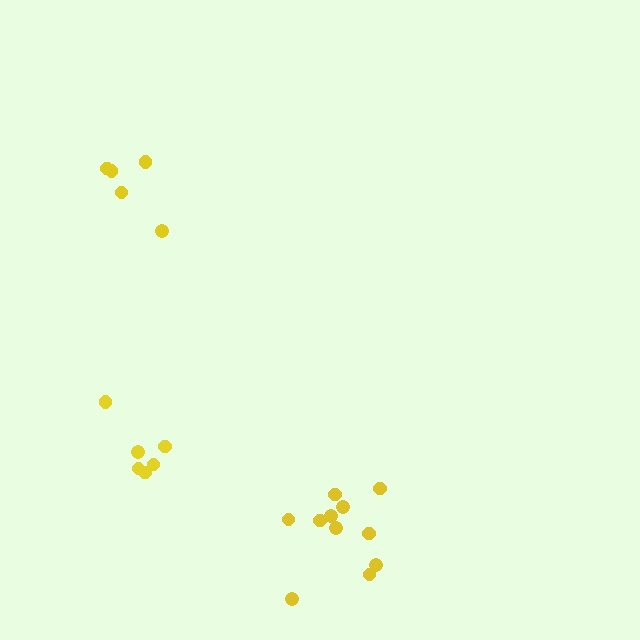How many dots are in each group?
Group 1: 11 dots, Group 2: 5 dots, Group 3: 6 dots (22 total).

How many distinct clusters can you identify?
There are 3 distinct clusters.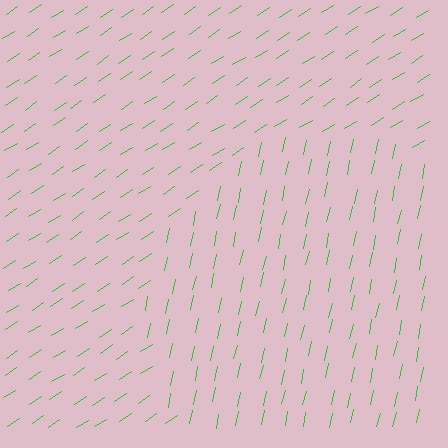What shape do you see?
I see a circle.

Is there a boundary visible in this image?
Yes, there is a texture boundary formed by a change in line orientation.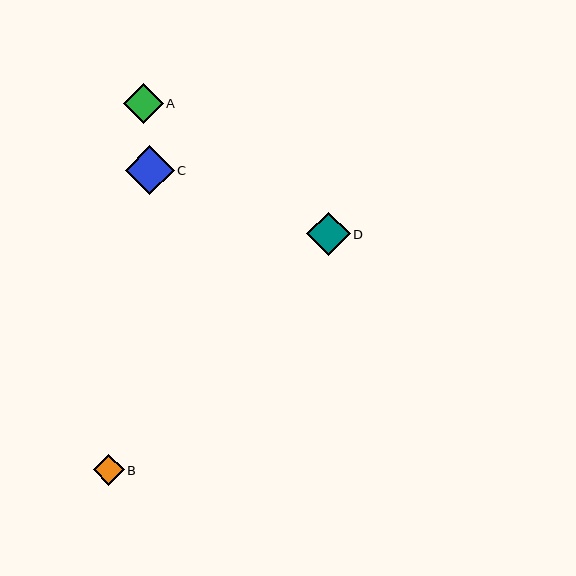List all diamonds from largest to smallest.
From largest to smallest: C, D, A, B.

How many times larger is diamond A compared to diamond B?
Diamond A is approximately 1.3 times the size of diamond B.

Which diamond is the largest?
Diamond C is the largest with a size of approximately 49 pixels.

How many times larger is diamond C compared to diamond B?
Diamond C is approximately 1.6 times the size of diamond B.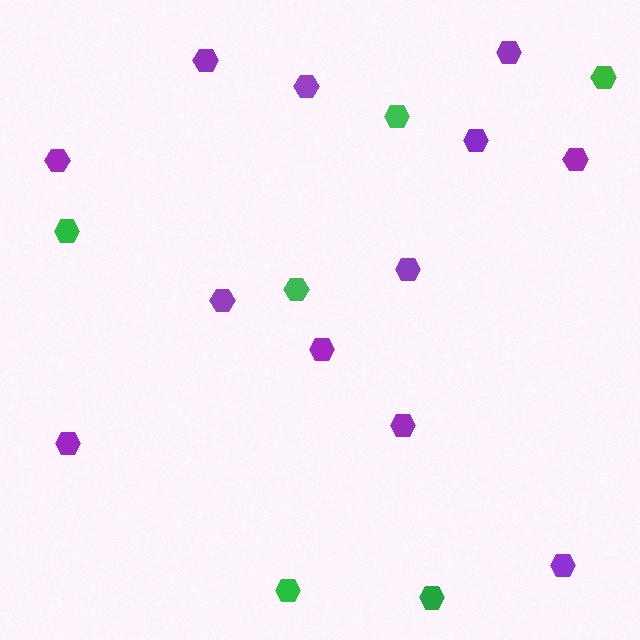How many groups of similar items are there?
There are 2 groups: one group of purple hexagons (12) and one group of green hexagons (6).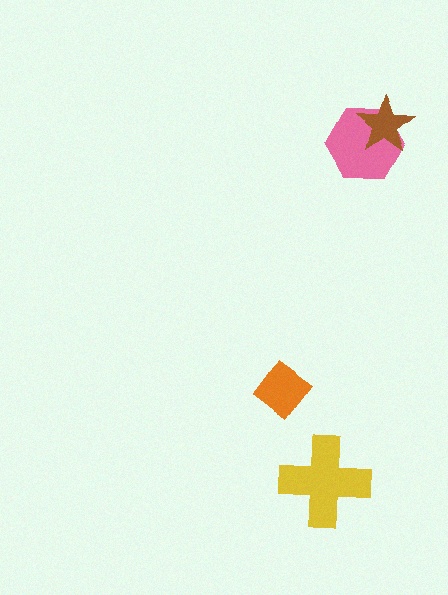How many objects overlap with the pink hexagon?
1 object overlaps with the pink hexagon.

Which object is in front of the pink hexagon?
The brown star is in front of the pink hexagon.